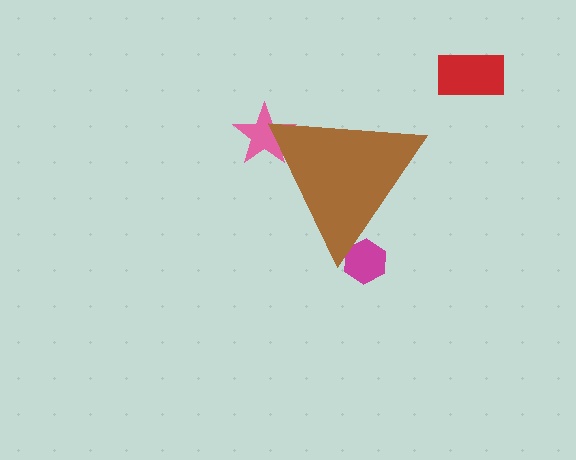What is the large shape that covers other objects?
A brown triangle.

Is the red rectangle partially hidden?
No, the red rectangle is fully visible.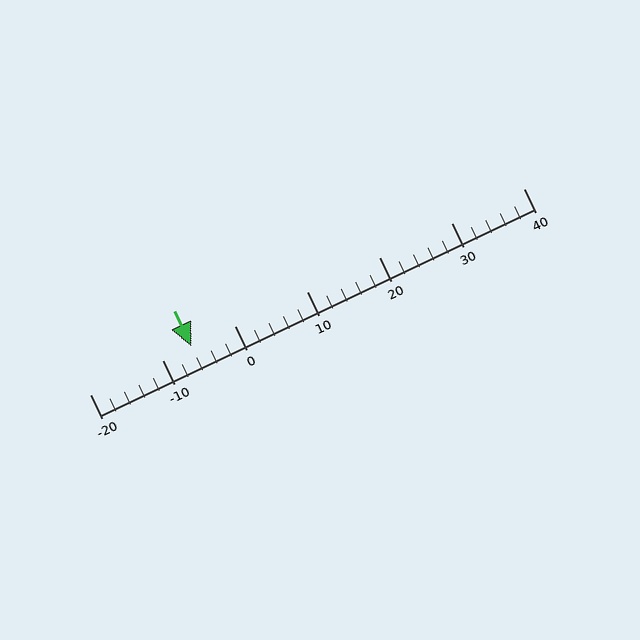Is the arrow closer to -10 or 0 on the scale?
The arrow is closer to -10.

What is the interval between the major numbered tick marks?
The major tick marks are spaced 10 units apart.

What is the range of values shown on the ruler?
The ruler shows values from -20 to 40.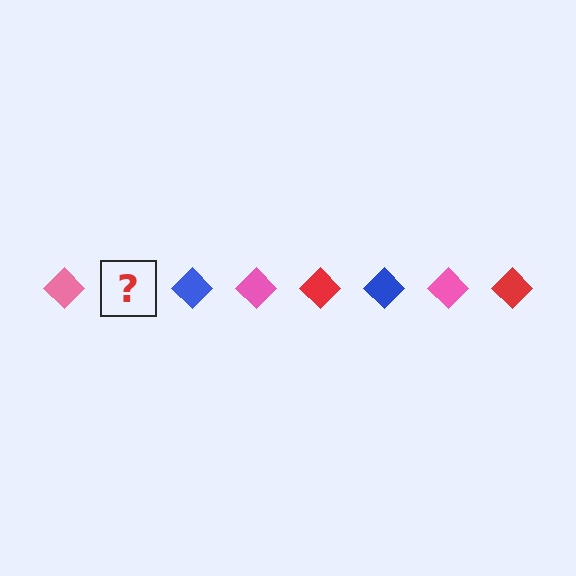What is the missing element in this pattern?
The missing element is a red diamond.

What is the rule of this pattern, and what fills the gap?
The rule is that the pattern cycles through pink, red, blue diamonds. The gap should be filled with a red diamond.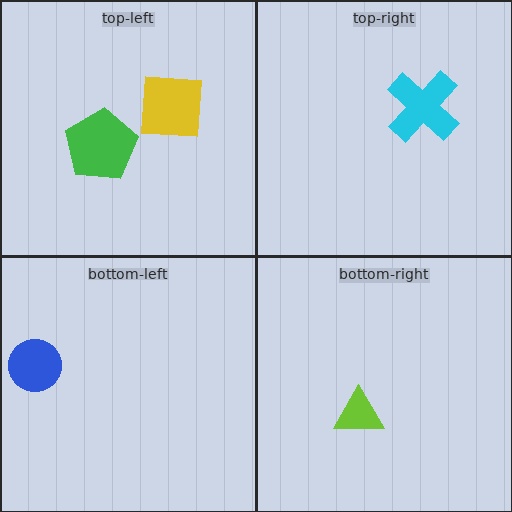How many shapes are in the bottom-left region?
1.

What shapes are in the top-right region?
The cyan cross.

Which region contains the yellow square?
The top-left region.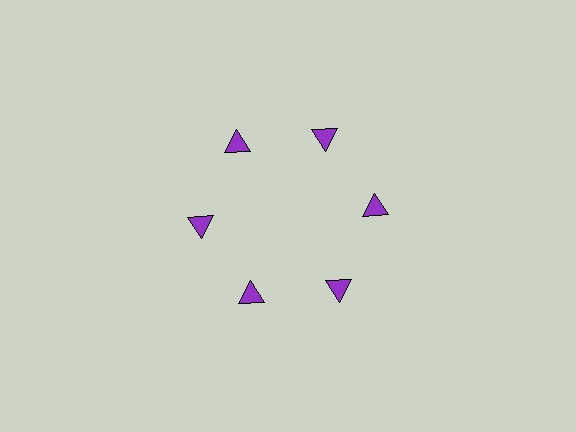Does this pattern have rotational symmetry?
Yes, this pattern has 6-fold rotational symmetry. It looks the same after rotating 60 degrees around the center.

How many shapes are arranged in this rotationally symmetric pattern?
There are 6 shapes, arranged in 6 groups of 1.